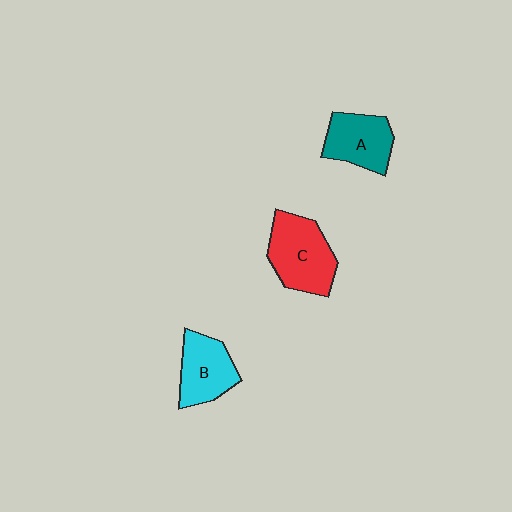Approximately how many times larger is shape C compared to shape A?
Approximately 1.3 times.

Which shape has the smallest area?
Shape B (cyan).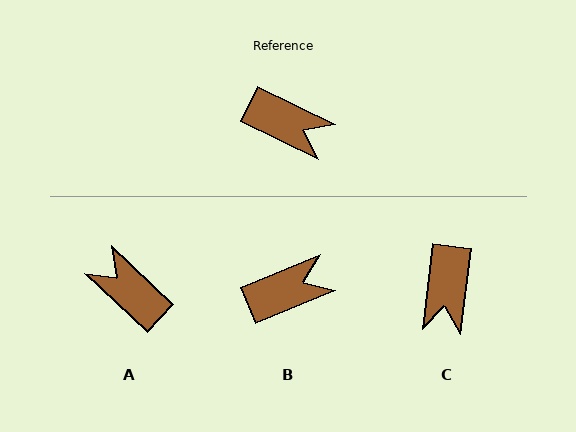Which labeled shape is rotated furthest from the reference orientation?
A, about 163 degrees away.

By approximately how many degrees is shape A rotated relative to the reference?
Approximately 163 degrees counter-clockwise.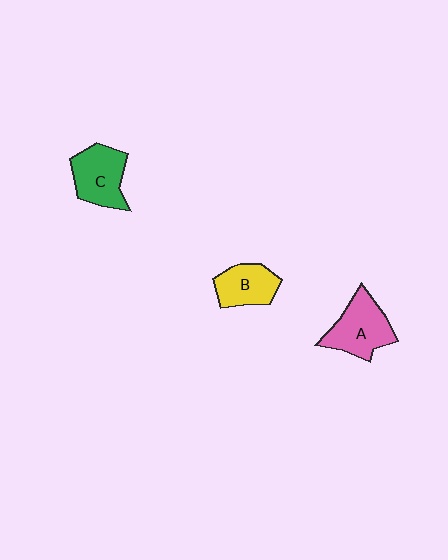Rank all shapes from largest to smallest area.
From largest to smallest: A (pink), C (green), B (yellow).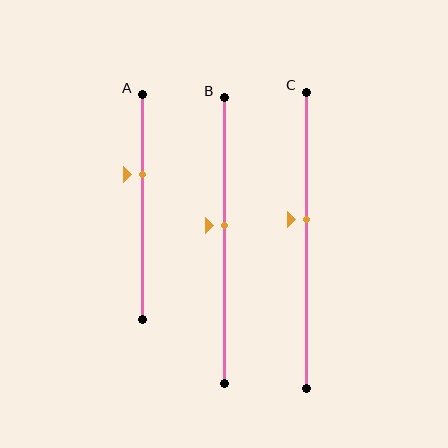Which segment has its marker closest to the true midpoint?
Segment B has its marker closest to the true midpoint.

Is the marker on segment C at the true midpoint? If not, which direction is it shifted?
No, the marker on segment C is shifted upward by about 7% of the segment length.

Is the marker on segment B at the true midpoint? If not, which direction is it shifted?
No, the marker on segment B is shifted upward by about 5% of the segment length.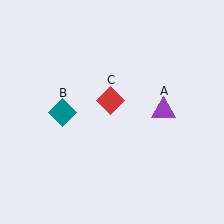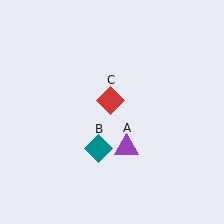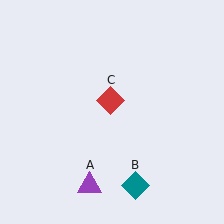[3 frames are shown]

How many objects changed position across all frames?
2 objects changed position: purple triangle (object A), teal diamond (object B).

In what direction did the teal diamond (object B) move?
The teal diamond (object B) moved down and to the right.